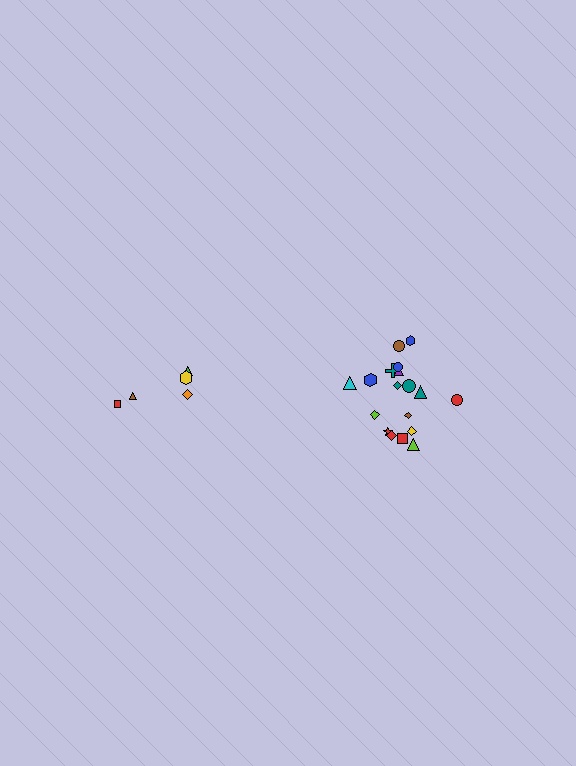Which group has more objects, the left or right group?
The right group.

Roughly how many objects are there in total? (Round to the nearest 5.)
Roughly 25 objects in total.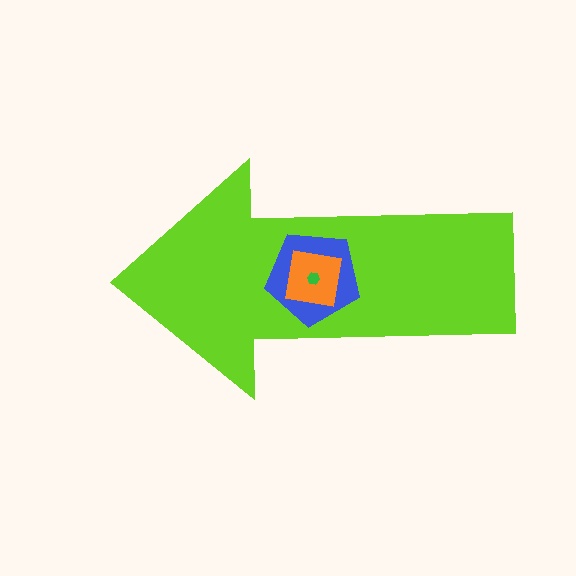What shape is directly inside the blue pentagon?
The orange square.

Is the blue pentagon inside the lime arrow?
Yes.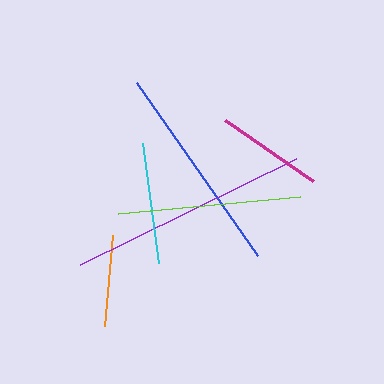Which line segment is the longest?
The purple line is the longest at approximately 241 pixels.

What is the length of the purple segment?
The purple segment is approximately 241 pixels long.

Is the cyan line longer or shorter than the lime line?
The lime line is longer than the cyan line.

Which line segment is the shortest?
The orange line is the shortest at approximately 92 pixels.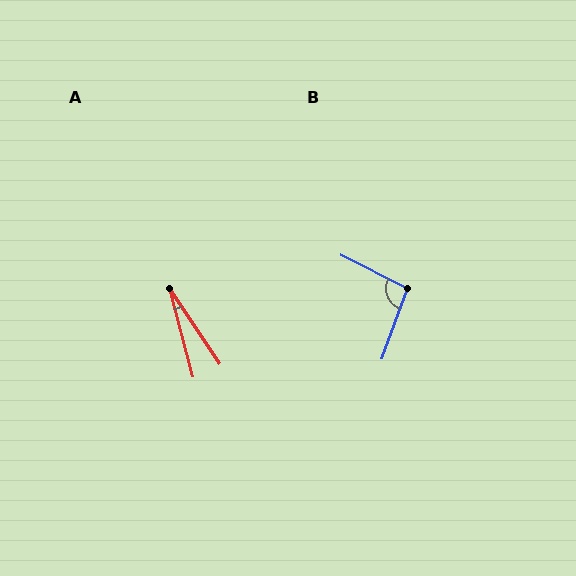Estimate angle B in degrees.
Approximately 97 degrees.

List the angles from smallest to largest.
A (19°), B (97°).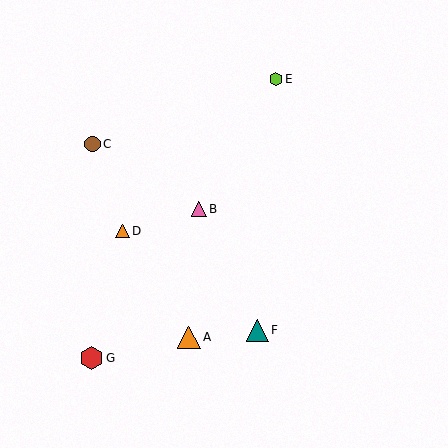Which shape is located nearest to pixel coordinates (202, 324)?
The orange triangle (labeled A) at (189, 337) is nearest to that location.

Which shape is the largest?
The red hexagon (labeled G) is the largest.